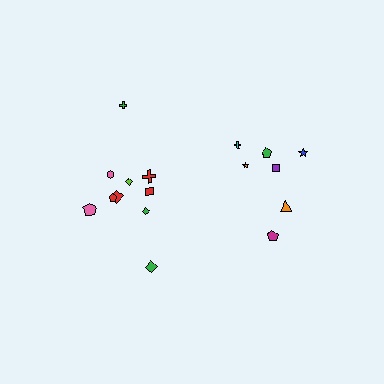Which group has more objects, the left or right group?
The left group.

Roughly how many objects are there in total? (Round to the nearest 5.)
Roughly 15 objects in total.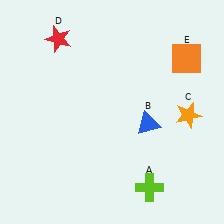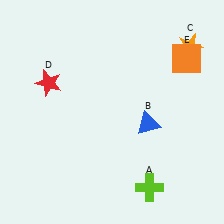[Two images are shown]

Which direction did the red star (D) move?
The red star (D) moved down.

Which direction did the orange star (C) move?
The orange star (C) moved up.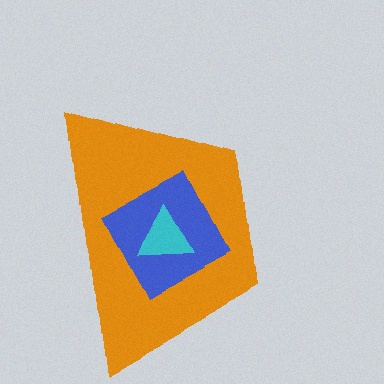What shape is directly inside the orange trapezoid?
The blue square.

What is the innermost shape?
The cyan triangle.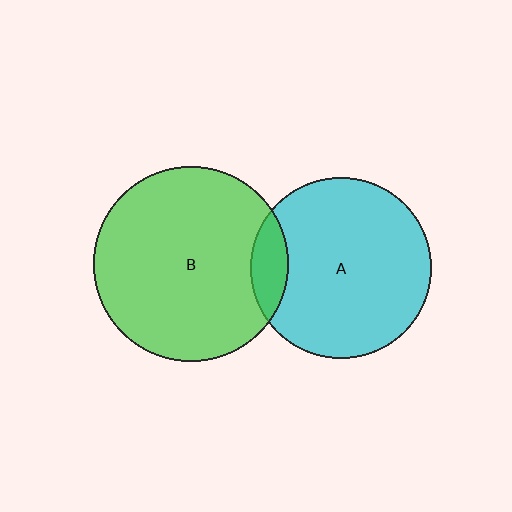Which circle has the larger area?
Circle B (green).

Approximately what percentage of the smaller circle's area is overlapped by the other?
Approximately 10%.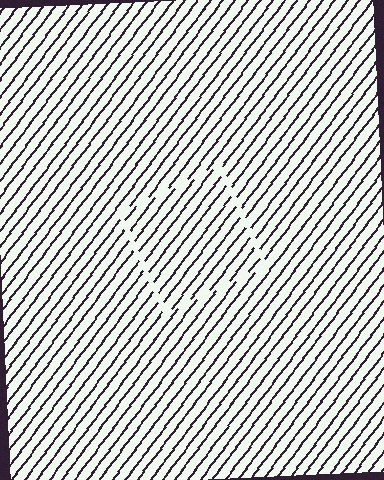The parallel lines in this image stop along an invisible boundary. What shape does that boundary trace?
An illusory square. The interior of the shape contains the same grating, shifted by half a period — the contour is defined by the phase discontinuity where line-ends from the inner and outer gratings abut.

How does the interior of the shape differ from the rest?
The interior of the shape contains the same grating, shifted by half a period — the contour is defined by the phase discontinuity where line-ends from the inner and outer gratings abut.